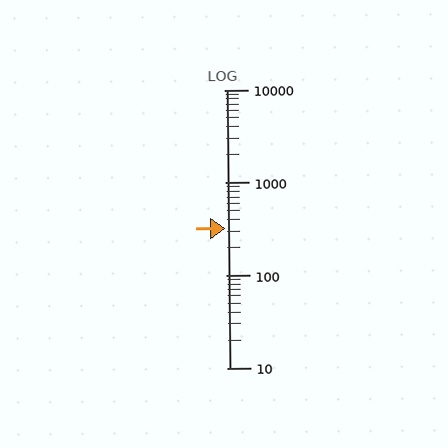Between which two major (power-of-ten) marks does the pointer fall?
The pointer is between 100 and 1000.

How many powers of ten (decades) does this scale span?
The scale spans 3 decades, from 10 to 10000.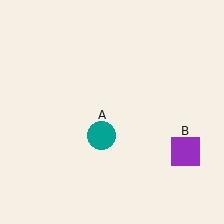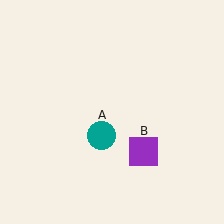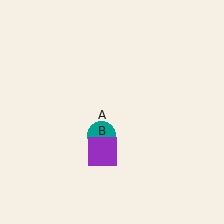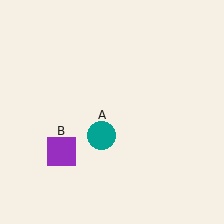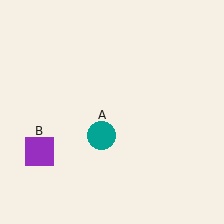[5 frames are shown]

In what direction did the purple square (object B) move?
The purple square (object B) moved left.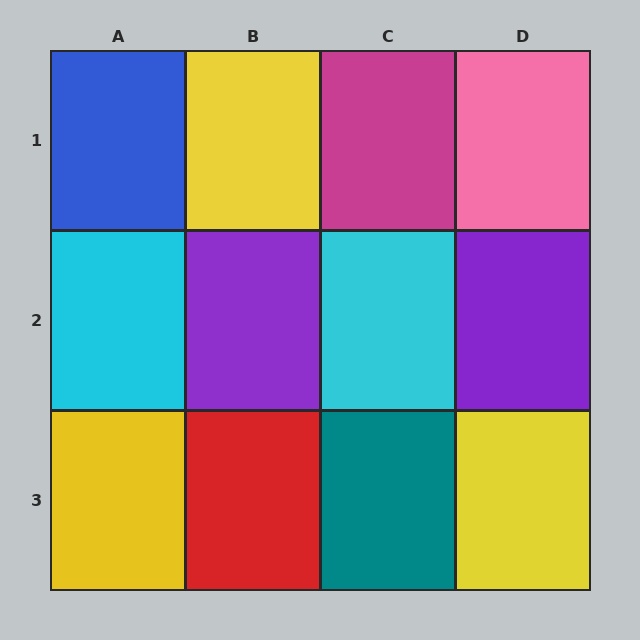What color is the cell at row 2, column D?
Purple.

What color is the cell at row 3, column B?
Red.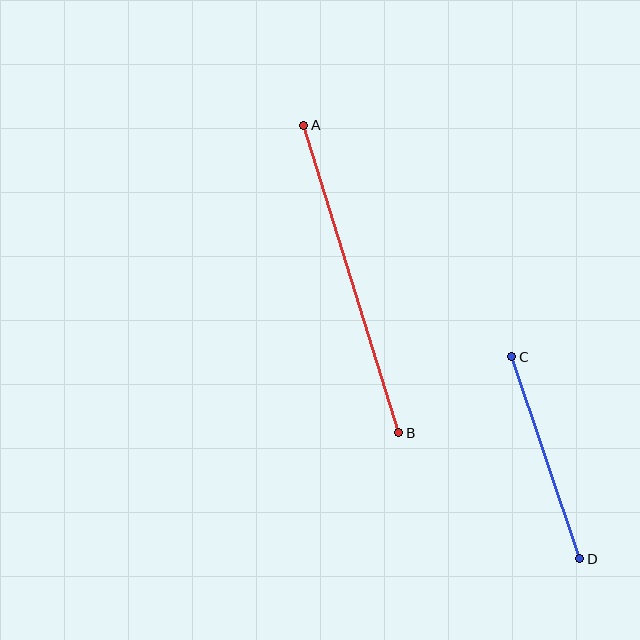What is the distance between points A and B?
The distance is approximately 322 pixels.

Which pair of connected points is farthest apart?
Points A and B are farthest apart.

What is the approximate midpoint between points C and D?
The midpoint is at approximately (546, 458) pixels.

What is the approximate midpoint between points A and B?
The midpoint is at approximately (351, 279) pixels.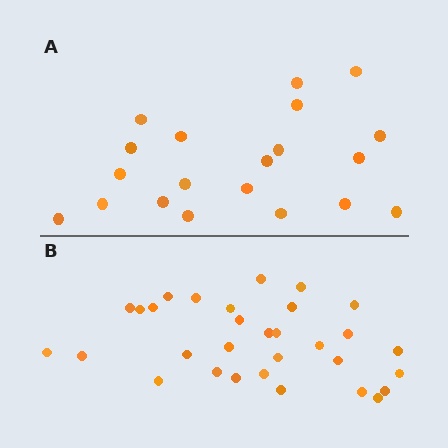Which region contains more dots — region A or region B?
Region B (the bottom region) has more dots.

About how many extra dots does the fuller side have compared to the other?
Region B has roughly 12 or so more dots than region A.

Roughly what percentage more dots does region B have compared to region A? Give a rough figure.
About 55% more.